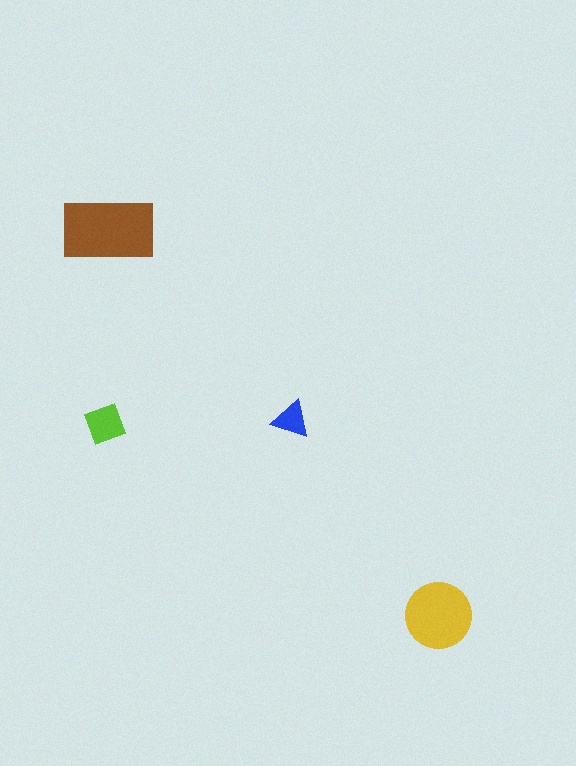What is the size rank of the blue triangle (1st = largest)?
4th.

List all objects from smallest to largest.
The blue triangle, the lime diamond, the yellow circle, the brown rectangle.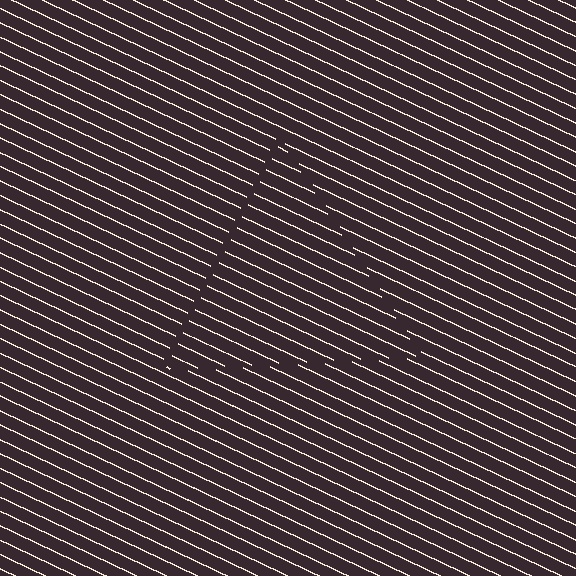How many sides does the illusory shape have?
3 sides — the line-ends trace a triangle.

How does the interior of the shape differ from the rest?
The interior of the shape contains the same grating, shifted by half a period — the contour is defined by the phase discontinuity where line-ends from the inner and outer gratings abut.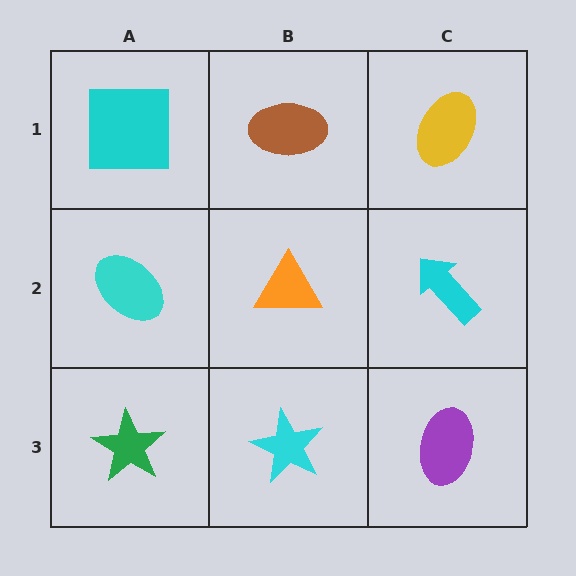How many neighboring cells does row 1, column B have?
3.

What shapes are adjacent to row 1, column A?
A cyan ellipse (row 2, column A), a brown ellipse (row 1, column B).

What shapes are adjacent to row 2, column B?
A brown ellipse (row 1, column B), a cyan star (row 3, column B), a cyan ellipse (row 2, column A), a cyan arrow (row 2, column C).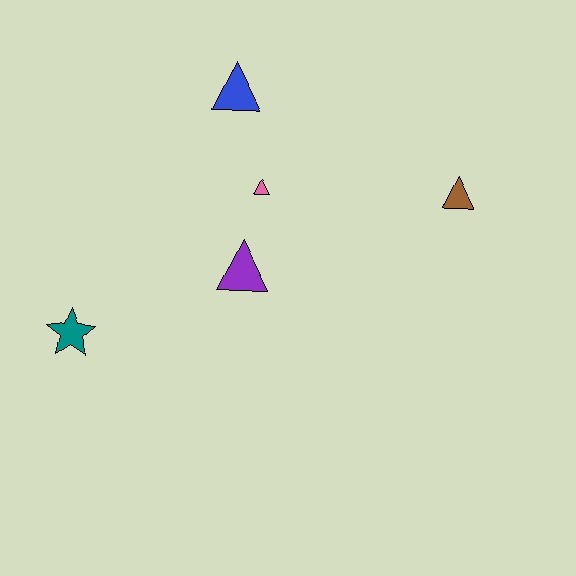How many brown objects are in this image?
There is 1 brown object.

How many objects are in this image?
There are 5 objects.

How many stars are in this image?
There is 1 star.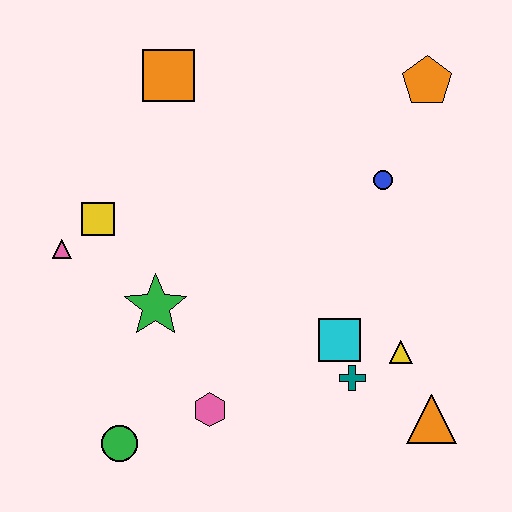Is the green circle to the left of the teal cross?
Yes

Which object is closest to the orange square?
The yellow square is closest to the orange square.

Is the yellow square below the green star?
No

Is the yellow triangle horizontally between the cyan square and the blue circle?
No